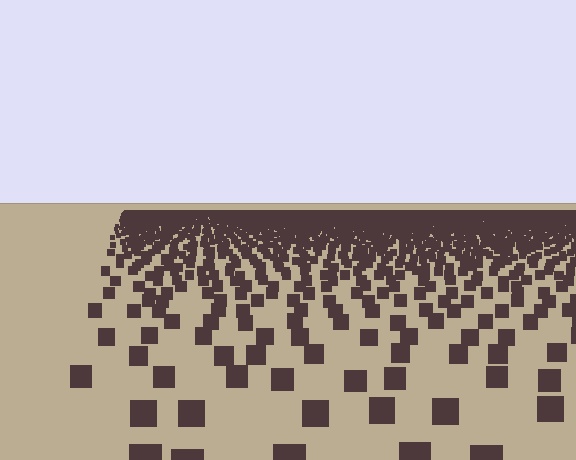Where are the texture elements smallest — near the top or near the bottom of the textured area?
Near the top.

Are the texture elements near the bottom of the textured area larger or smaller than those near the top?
Larger. Near the bottom, elements are closer to the viewer and appear at a bigger on-screen size.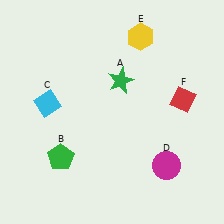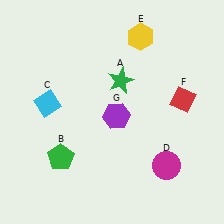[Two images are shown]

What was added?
A purple hexagon (G) was added in Image 2.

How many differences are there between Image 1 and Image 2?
There is 1 difference between the two images.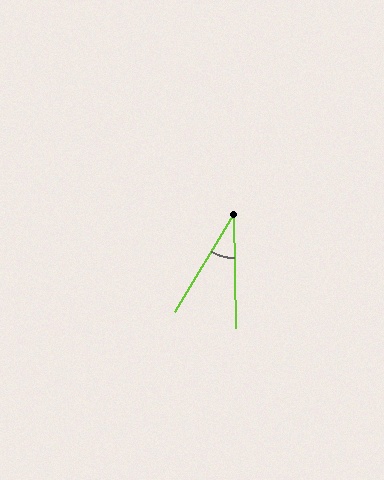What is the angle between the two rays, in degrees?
Approximately 32 degrees.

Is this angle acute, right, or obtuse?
It is acute.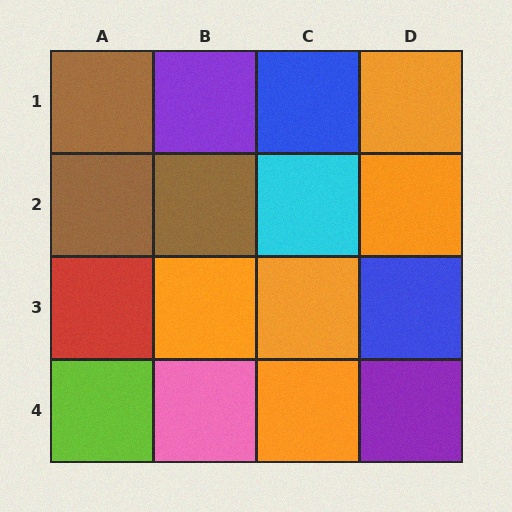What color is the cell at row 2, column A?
Brown.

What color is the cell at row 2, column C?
Cyan.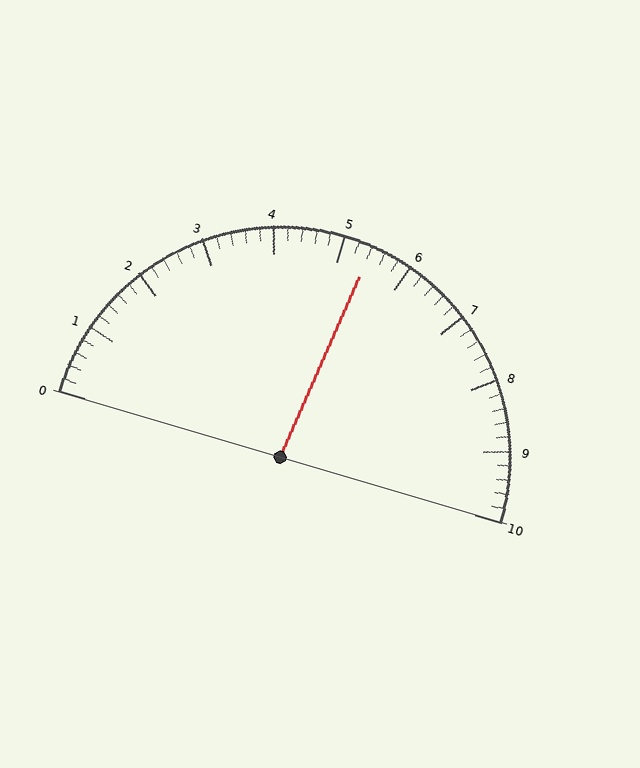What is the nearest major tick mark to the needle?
The nearest major tick mark is 5.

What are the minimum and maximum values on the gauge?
The gauge ranges from 0 to 10.